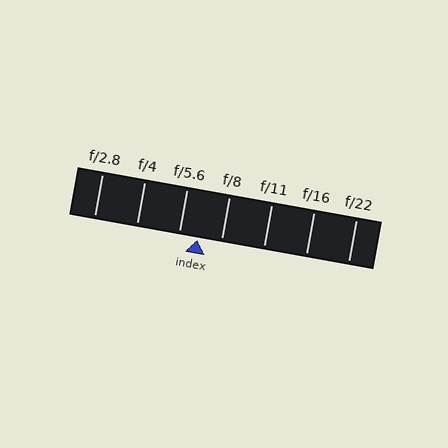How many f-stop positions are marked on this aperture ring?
There are 7 f-stop positions marked.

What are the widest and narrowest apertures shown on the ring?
The widest aperture shown is f/2.8 and the narrowest is f/22.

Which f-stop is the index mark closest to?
The index mark is closest to f/5.6.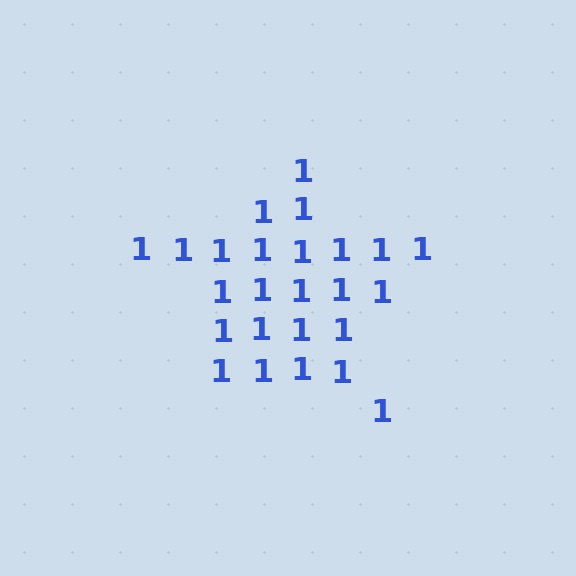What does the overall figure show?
The overall figure shows a star.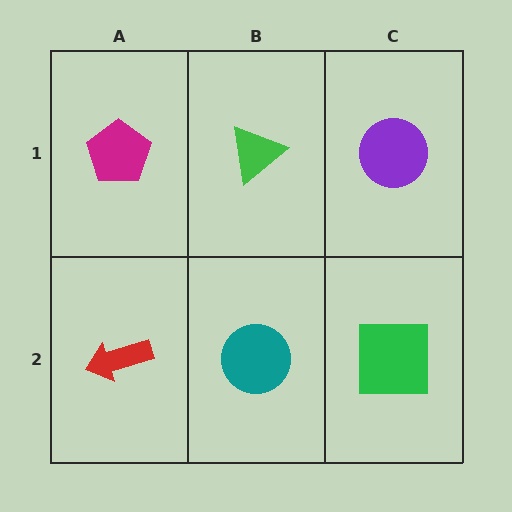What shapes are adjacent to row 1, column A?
A red arrow (row 2, column A), a green triangle (row 1, column B).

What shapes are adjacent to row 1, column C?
A green square (row 2, column C), a green triangle (row 1, column B).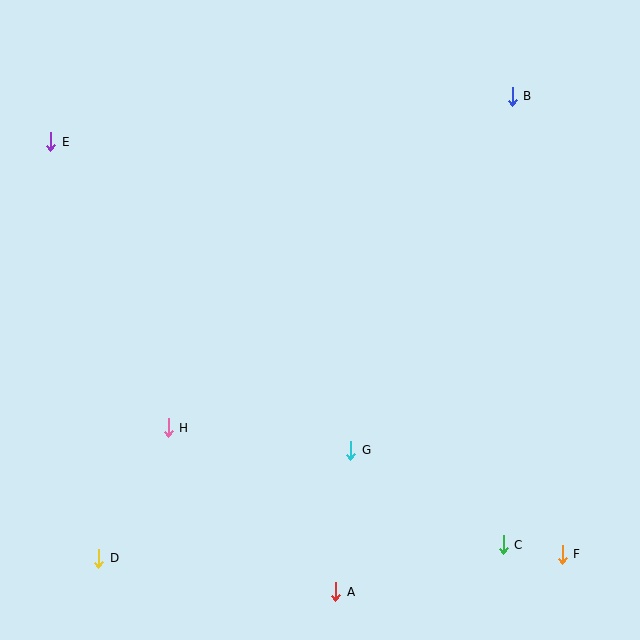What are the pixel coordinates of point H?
Point H is at (168, 428).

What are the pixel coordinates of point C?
Point C is at (503, 545).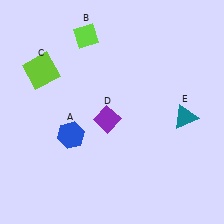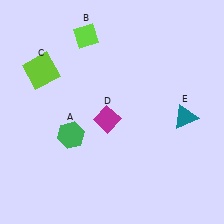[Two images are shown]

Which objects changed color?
A changed from blue to green. D changed from purple to magenta.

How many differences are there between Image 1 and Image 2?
There are 2 differences between the two images.